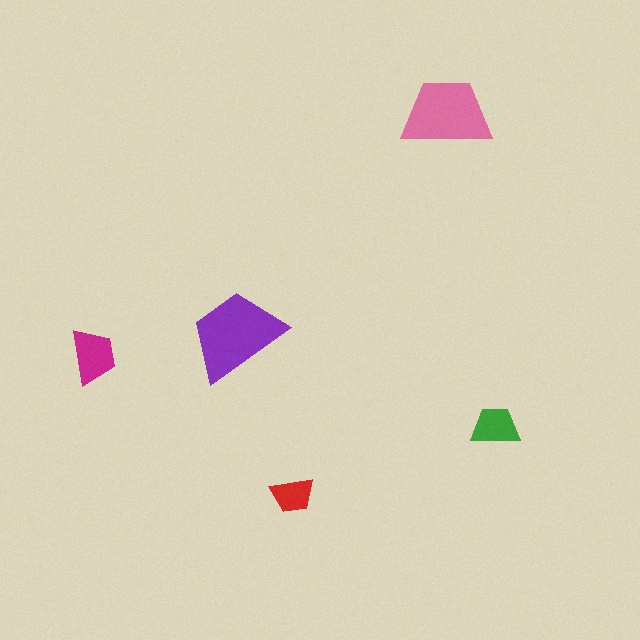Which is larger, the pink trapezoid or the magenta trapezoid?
The pink one.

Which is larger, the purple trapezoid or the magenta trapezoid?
The purple one.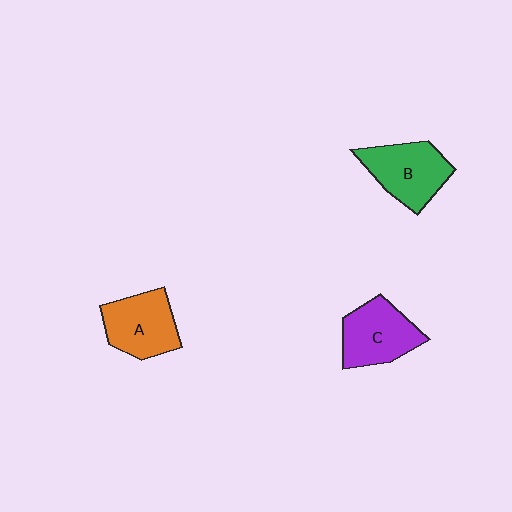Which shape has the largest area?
Shape B (green).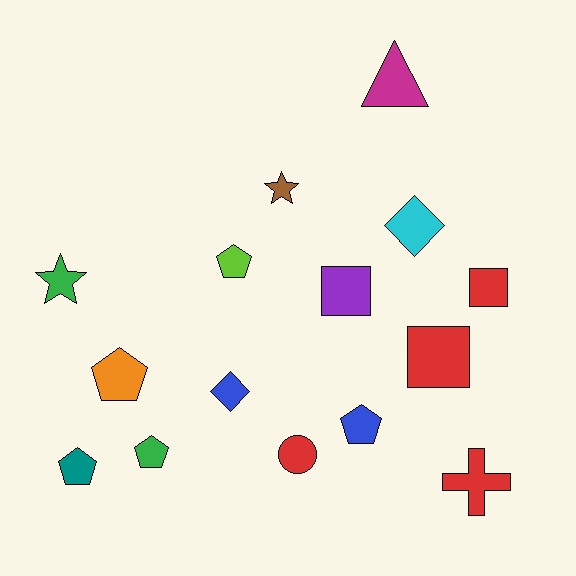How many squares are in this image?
There are 3 squares.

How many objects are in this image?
There are 15 objects.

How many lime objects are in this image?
There is 1 lime object.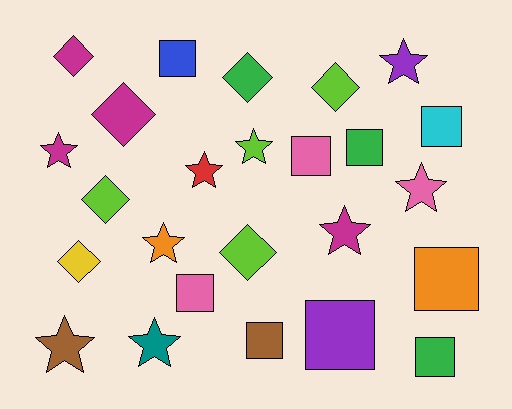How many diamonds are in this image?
There are 7 diamonds.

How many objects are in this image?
There are 25 objects.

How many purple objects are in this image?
There are 2 purple objects.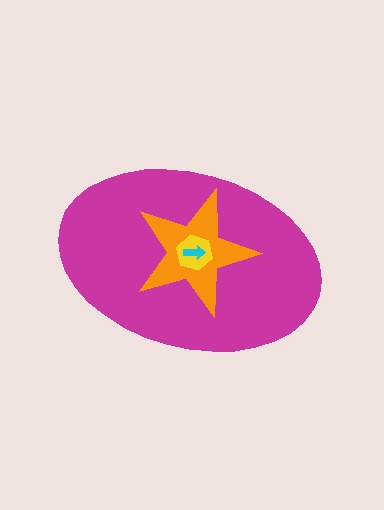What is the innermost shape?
The cyan arrow.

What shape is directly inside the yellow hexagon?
The cyan arrow.